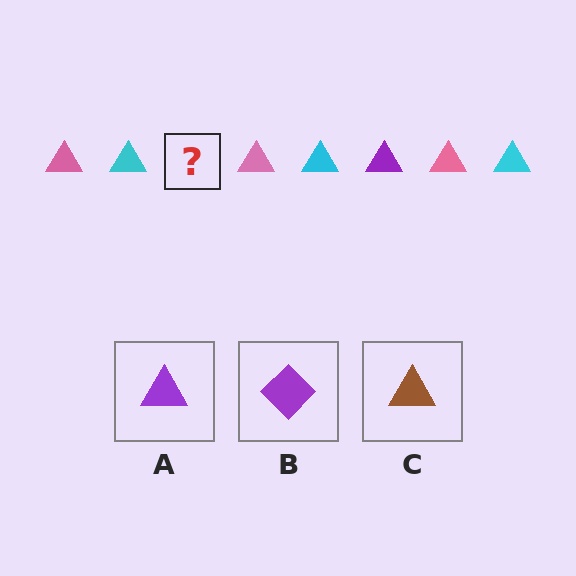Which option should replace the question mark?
Option A.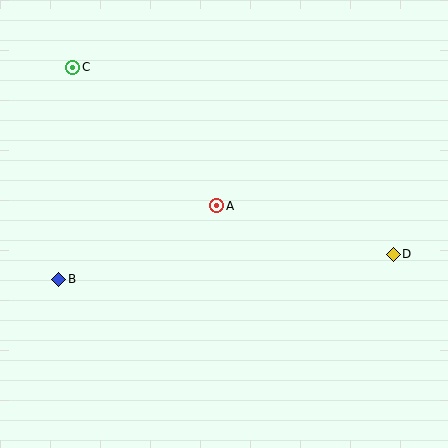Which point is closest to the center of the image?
Point A at (217, 206) is closest to the center.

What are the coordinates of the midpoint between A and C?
The midpoint between A and C is at (145, 137).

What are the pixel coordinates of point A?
Point A is at (217, 206).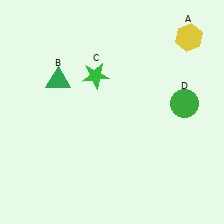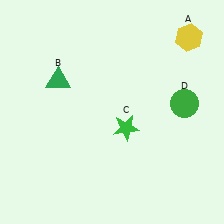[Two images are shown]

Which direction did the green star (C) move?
The green star (C) moved down.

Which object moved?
The green star (C) moved down.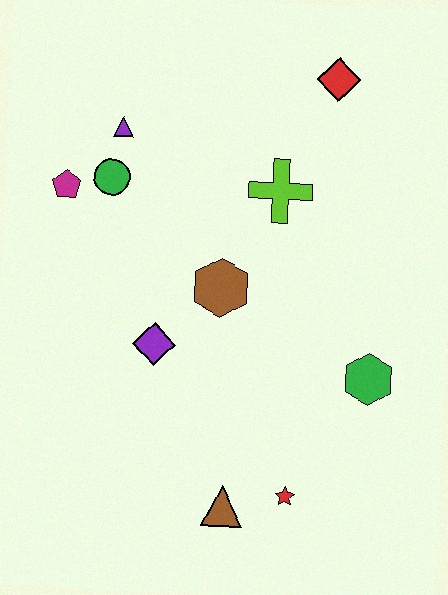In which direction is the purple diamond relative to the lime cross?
The purple diamond is below the lime cross.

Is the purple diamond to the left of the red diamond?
Yes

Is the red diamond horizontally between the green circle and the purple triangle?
No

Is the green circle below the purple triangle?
Yes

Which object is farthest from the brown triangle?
The red diamond is farthest from the brown triangle.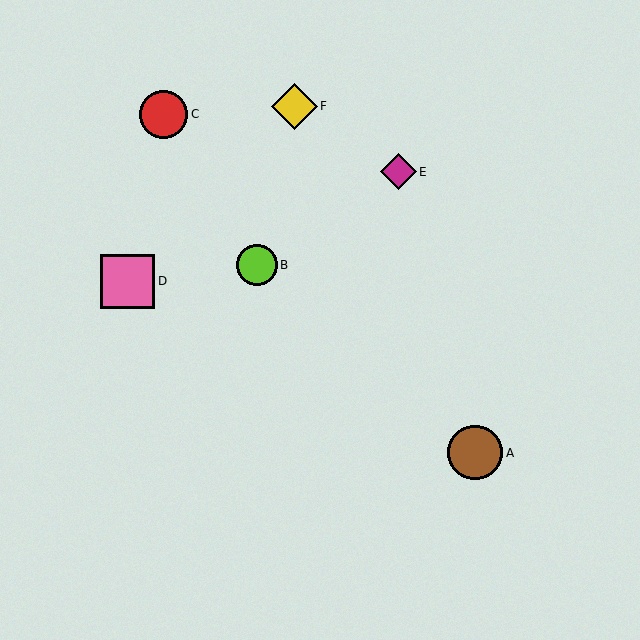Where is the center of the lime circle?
The center of the lime circle is at (257, 265).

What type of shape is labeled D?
Shape D is a pink square.